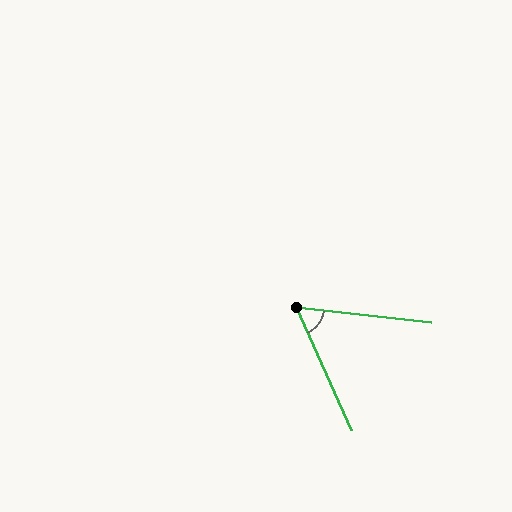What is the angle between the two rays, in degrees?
Approximately 59 degrees.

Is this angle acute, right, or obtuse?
It is acute.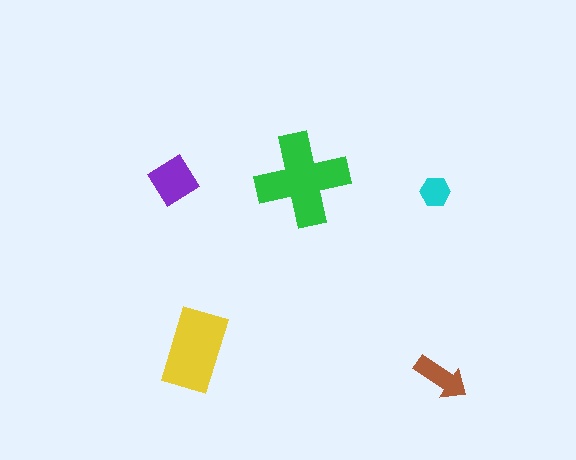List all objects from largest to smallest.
The green cross, the yellow rectangle, the purple diamond, the brown arrow, the cyan hexagon.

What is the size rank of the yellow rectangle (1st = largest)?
2nd.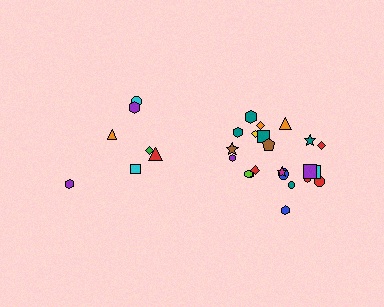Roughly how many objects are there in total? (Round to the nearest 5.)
Roughly 30 objects in total.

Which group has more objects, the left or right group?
The right group.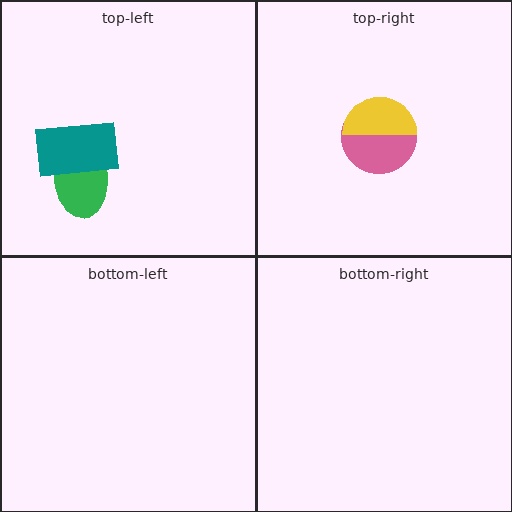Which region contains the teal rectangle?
The top-left region.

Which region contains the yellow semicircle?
The top-right region.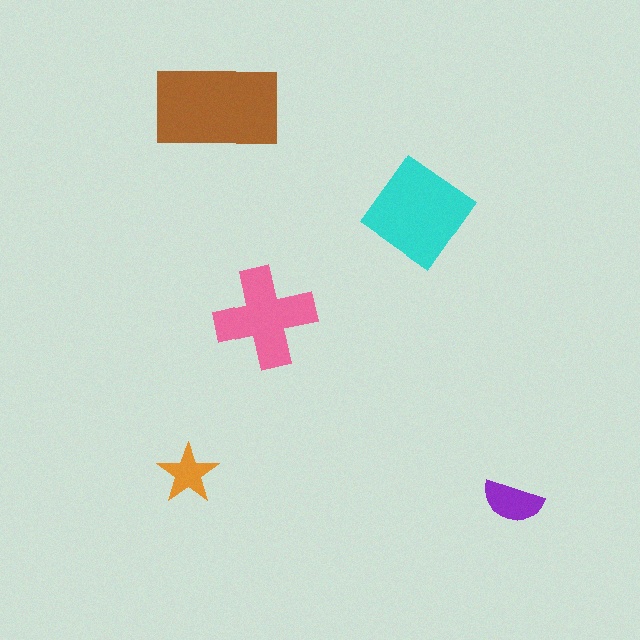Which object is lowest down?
The purple semicircle is bottommost.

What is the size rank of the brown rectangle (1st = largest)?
1st.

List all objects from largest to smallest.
The brown rectangle, the cyan diamond, the pink cross, the purple semicircle, the orange star.